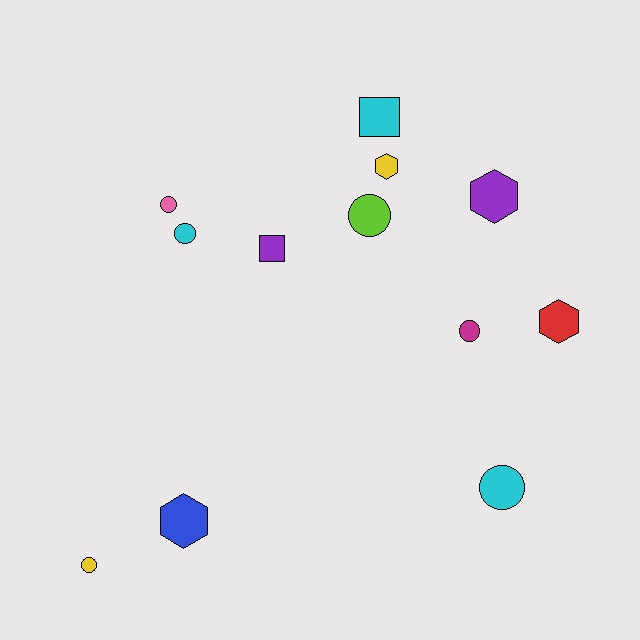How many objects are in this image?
There are 12 objects.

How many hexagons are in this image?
There are 4 hexagons.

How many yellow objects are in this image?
There are 2 yellow objects.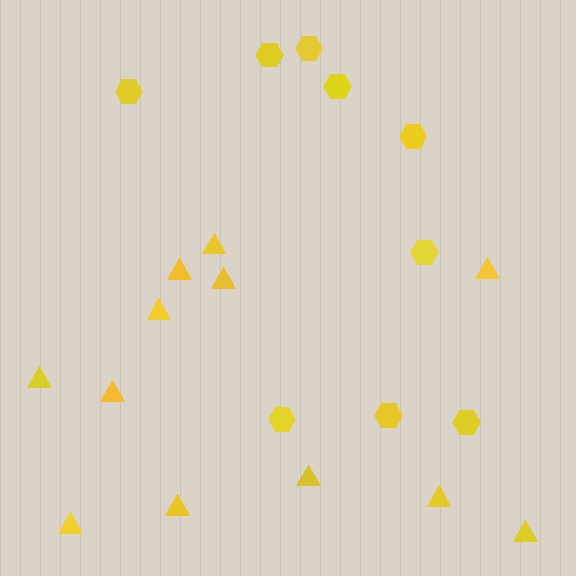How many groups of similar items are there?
There are 2 groups: one group of triangles (12) and one group of hexagons (9).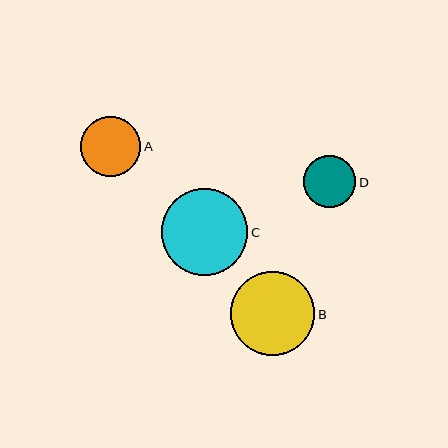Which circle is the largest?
Circle C is the largest with a size of approximately 86 pixels.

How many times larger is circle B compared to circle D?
Circle B is approximately 1.6 times the size of circle D.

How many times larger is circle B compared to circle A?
Circle B is approximately 1.4 times the size of circle A.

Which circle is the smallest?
Circle D is the smallest with a size of approximately 52 pixels.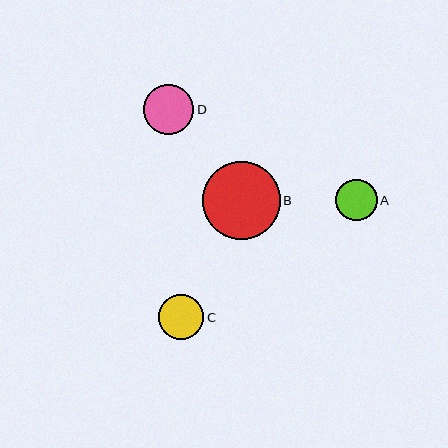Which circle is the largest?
Circle B is the largest with a size of approximately 78 pixels.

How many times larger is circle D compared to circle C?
Circle D is approximately 1.1 times the size of circle C.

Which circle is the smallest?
Circle A is the smallest with a size of approximately 41 pixels.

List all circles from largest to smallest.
From largest to smallest: B, D, C, A.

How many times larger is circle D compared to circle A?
Circle D is approximately 1.2 times the size of circle A.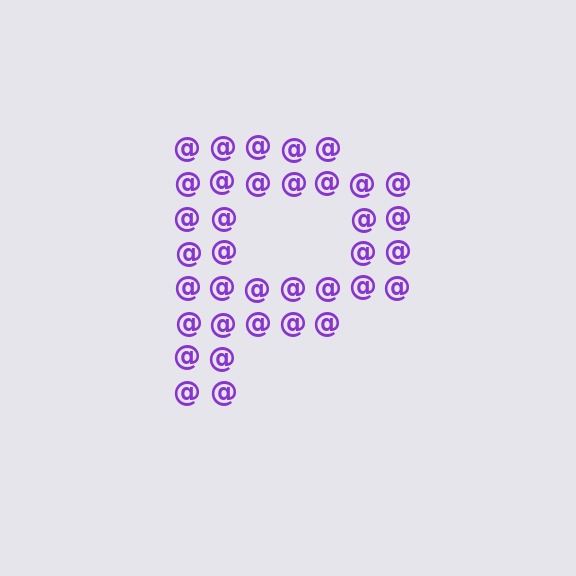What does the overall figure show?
The overall figure shows the letter P.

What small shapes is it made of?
It is made of small at signs.